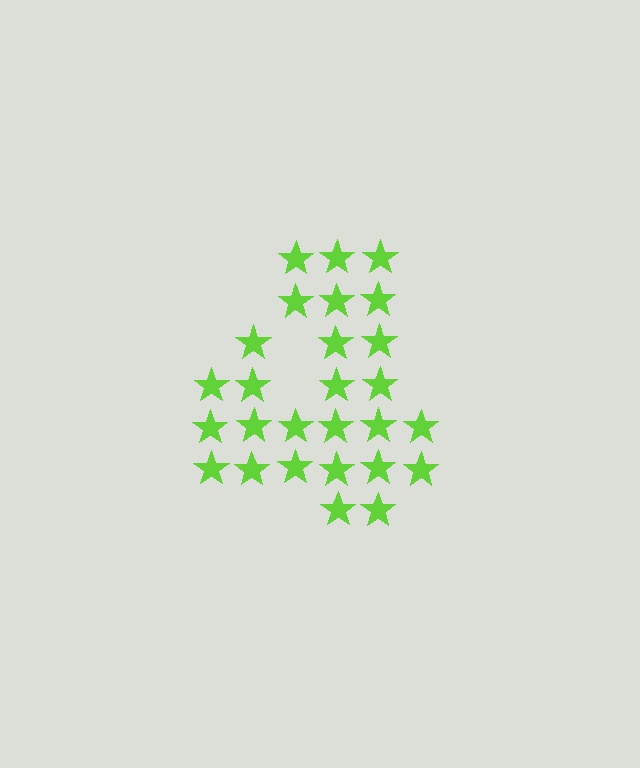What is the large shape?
The large shape is the digit 4.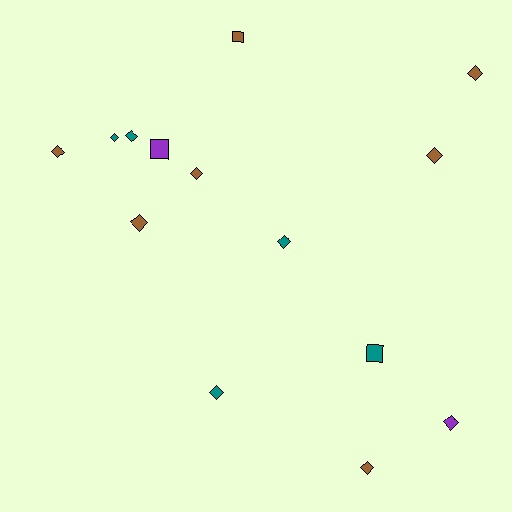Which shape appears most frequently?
Diamond, with 11 objects.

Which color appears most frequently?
Brown, with 7 objects.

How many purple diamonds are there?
There is 1 purple diamond.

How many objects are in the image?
There are 14 objects.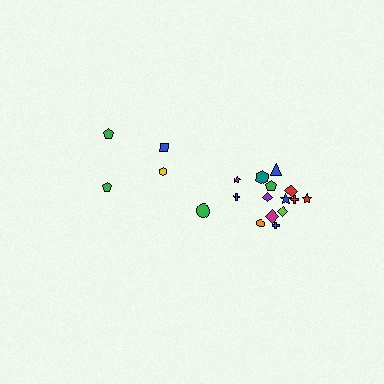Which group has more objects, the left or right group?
The right group.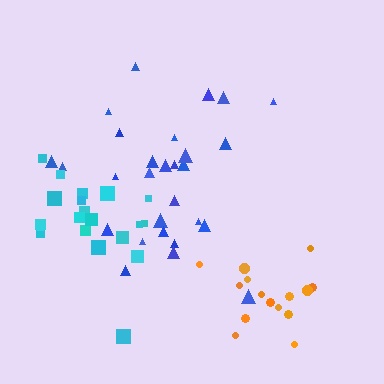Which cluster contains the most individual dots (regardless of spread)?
Blue (28).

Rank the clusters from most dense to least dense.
orange, cyan, blue.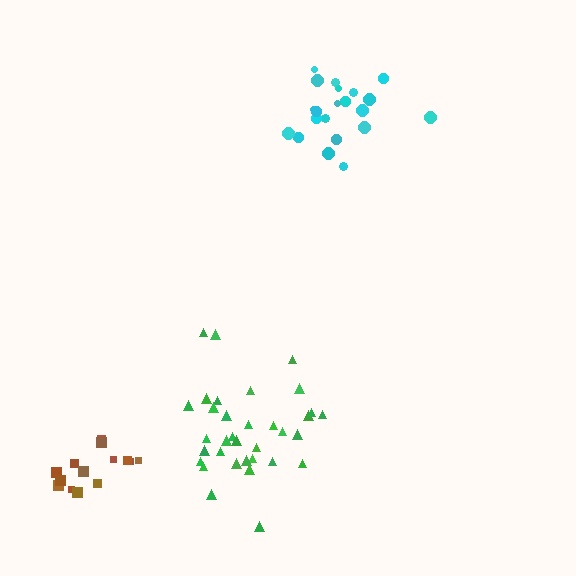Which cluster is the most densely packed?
Cyan.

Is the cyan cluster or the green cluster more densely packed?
Cyan.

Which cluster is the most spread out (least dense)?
Brown.